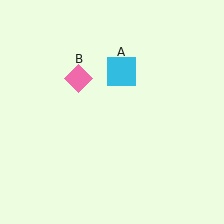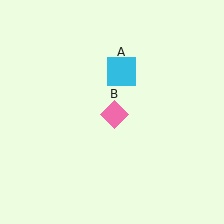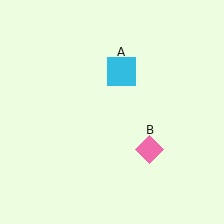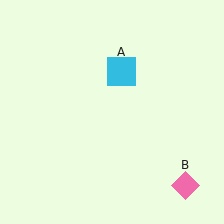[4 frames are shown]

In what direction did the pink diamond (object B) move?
The pink diamond (object B) moved down and to the right.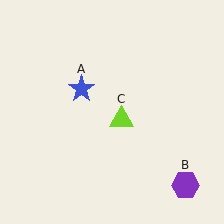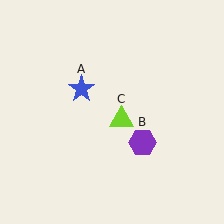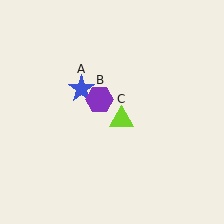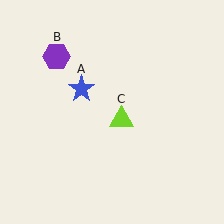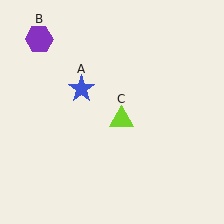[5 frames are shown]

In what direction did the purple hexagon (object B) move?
The purple hexagon (object B) moved up and to the left.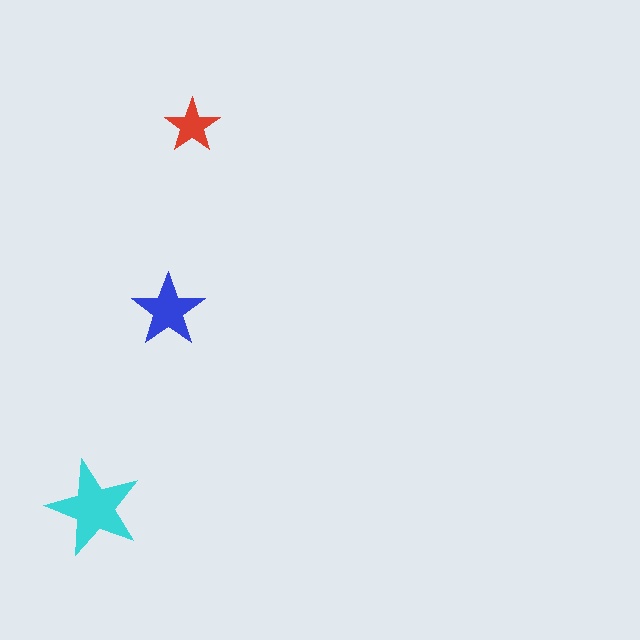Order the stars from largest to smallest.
the cyan one, the blue one, the red one.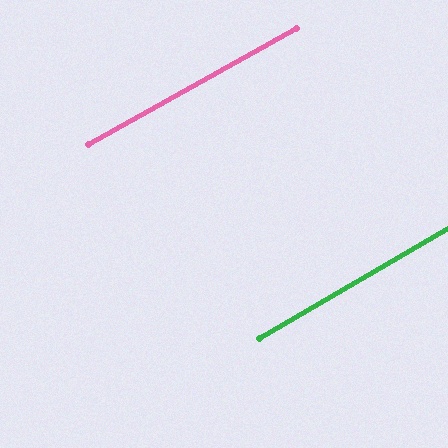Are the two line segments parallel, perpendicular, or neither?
Parallel — their directions differ by only 1.2°.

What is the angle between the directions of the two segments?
Approximately 1 degree.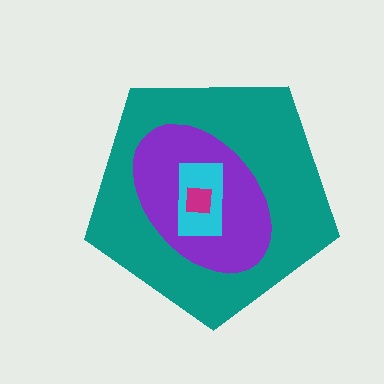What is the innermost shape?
The magenta square.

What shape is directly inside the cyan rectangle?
The magenta square.